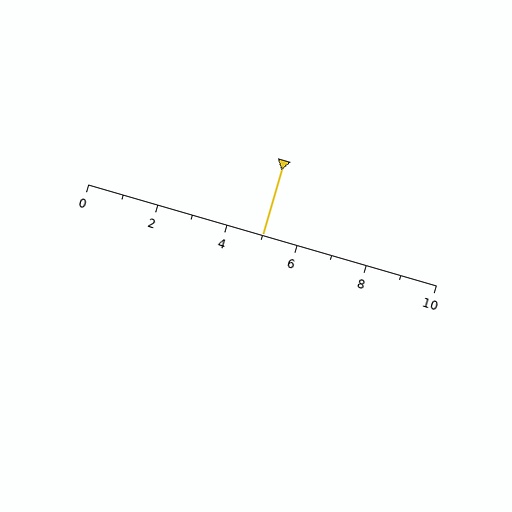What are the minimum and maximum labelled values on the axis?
The axis runs from 0 to 10.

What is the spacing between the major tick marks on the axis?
The major ticks are spaced 2 apart.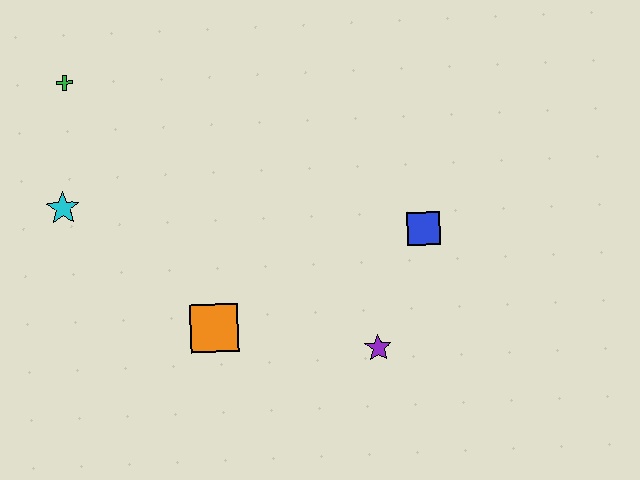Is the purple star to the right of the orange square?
Yes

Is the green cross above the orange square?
Yes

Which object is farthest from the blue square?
The green cross is farthest from the blue square.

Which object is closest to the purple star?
The blue square is closest to the purple star.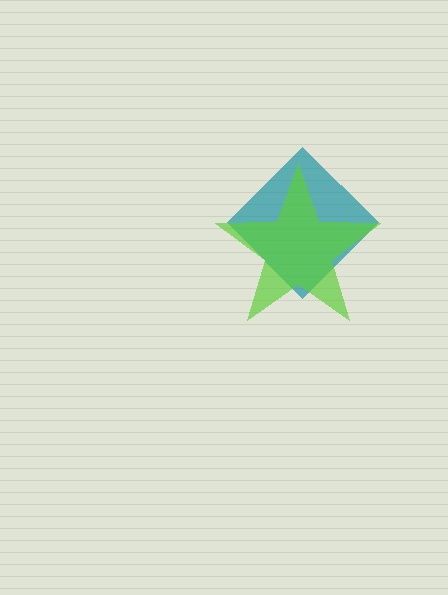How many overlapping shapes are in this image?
There are 2 overlapping shapes in the image.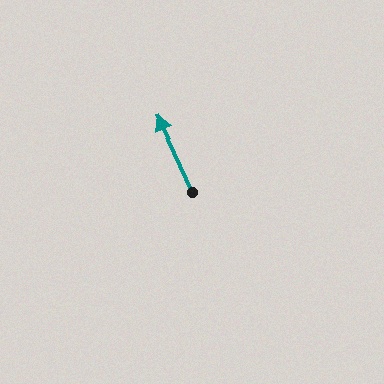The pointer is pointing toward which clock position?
Roughly 11 o'clock.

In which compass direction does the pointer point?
Northwest.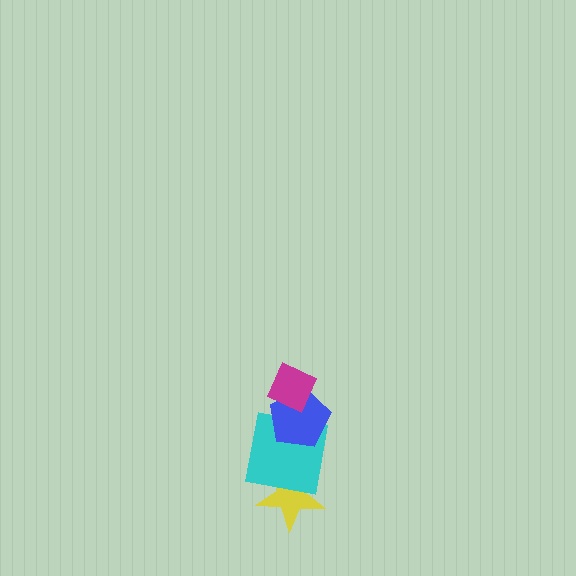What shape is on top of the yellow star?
The cyan square is on top of the yellow star.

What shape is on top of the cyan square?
The blue pentagon is on top of the cyan square.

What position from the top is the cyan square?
The cyan square is 3rd from the top.